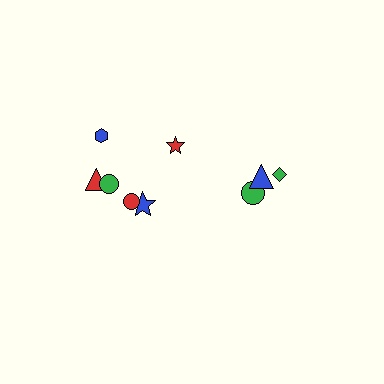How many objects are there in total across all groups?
There are 9 objects.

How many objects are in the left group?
There are 6 objects.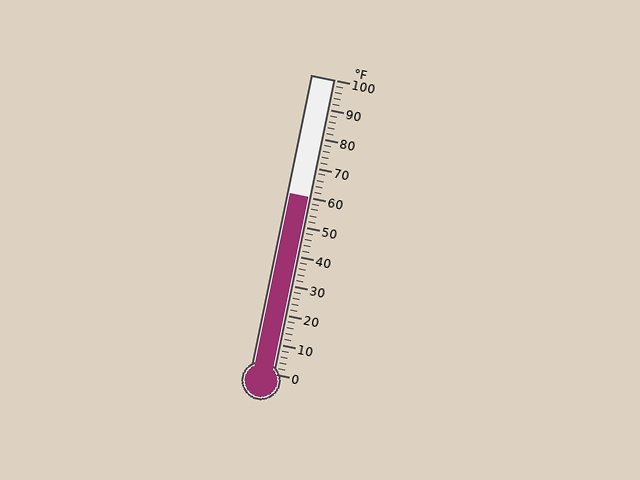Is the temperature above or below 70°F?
The temperature is below 70°F.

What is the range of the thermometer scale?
The thermometer scale ranges from 0°F to 100°F.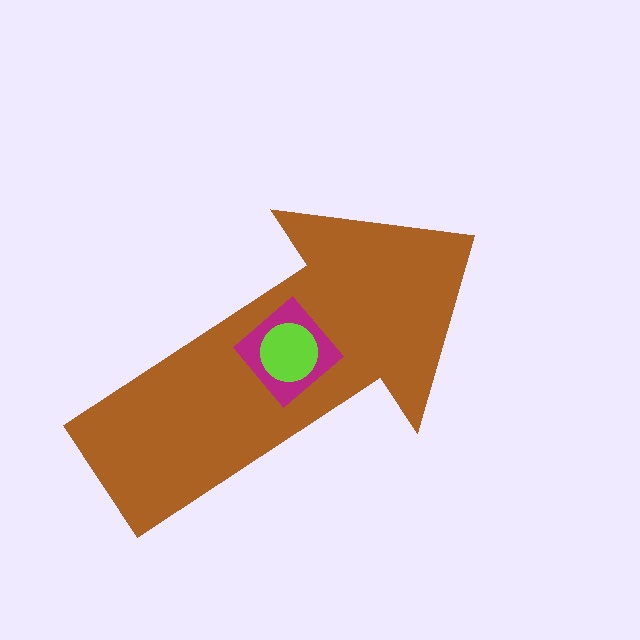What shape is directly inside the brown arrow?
The magenta diamond.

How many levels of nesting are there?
3.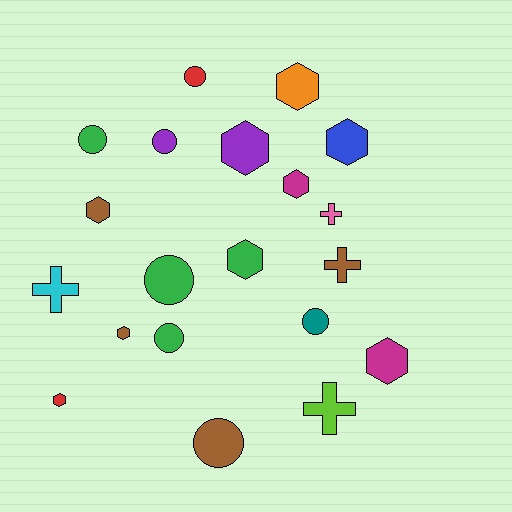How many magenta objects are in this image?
There are 2 magenta objects.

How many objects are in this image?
There are 20 objects.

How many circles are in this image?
There are 7 circles.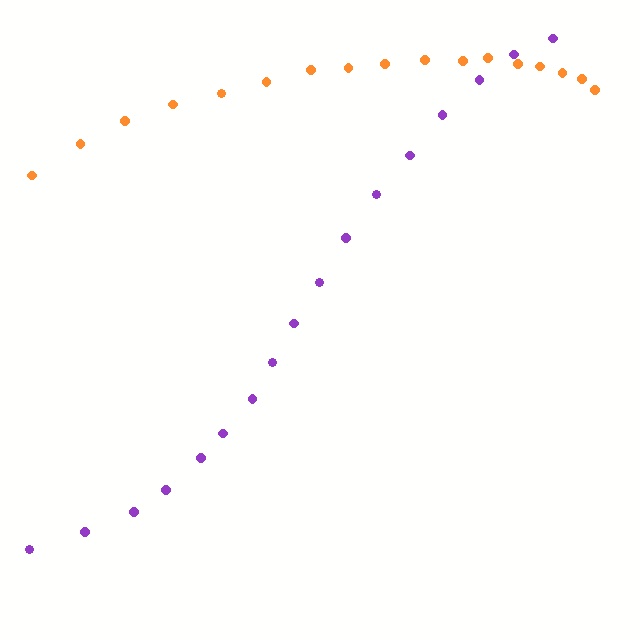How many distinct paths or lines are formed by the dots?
There are 2 distinct paths.